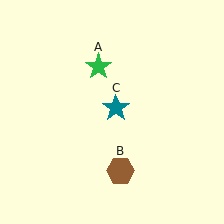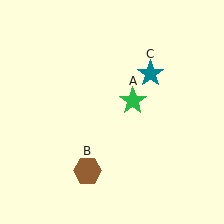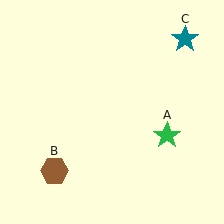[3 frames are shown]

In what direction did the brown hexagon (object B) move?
The brown hexagon (object B) moved left.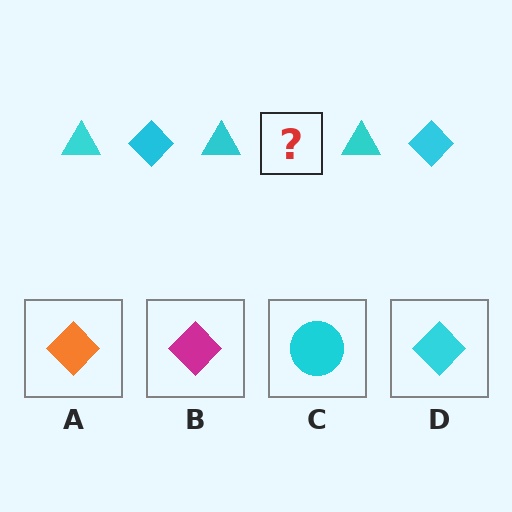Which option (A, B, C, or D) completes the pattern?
D.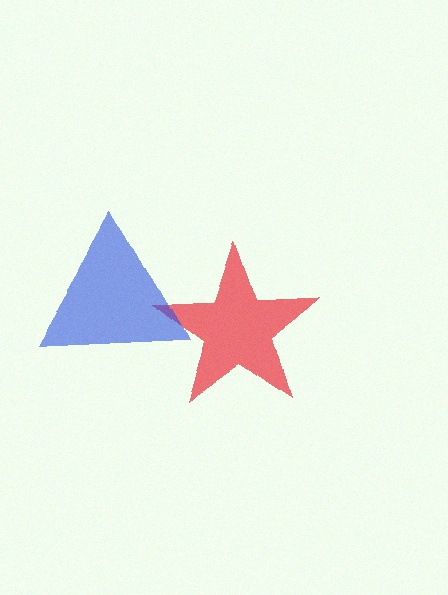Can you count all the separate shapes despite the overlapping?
Yes, there are 2 separate shapes.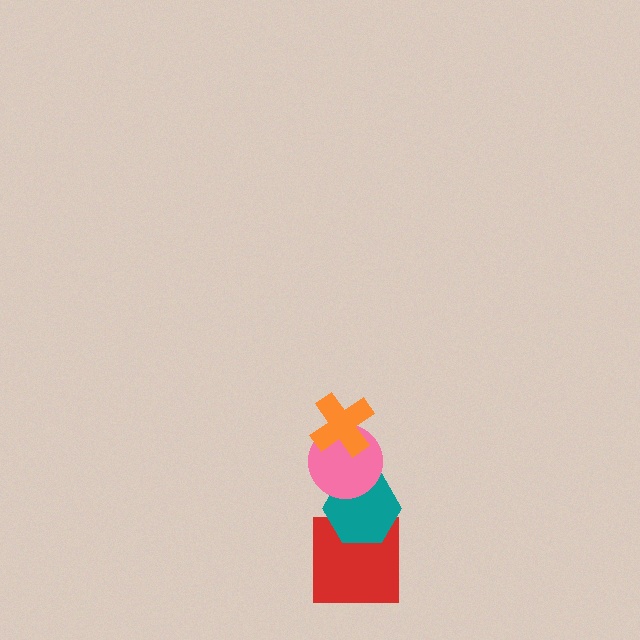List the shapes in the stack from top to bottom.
From top to bottom: the orange cross, the pink circle, the teal hexagon, the red square.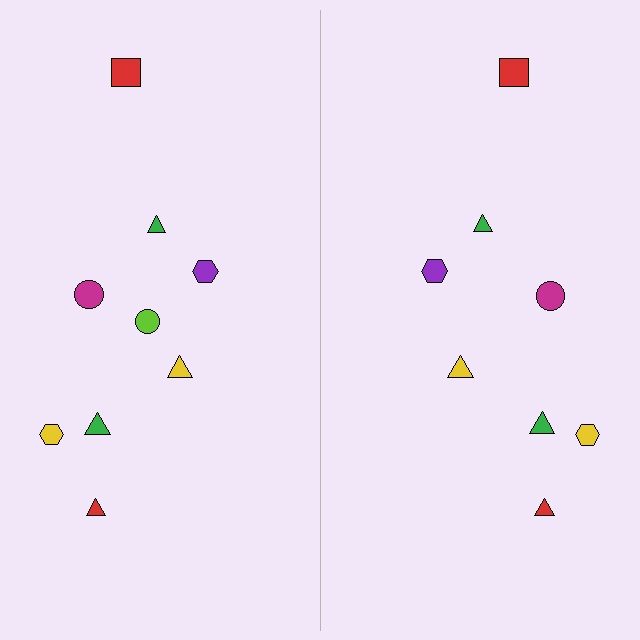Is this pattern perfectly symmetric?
No, the pattern is not perfectly symmetric. A lime circle is missing from the right side.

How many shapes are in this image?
There are 17 shapes in this image.